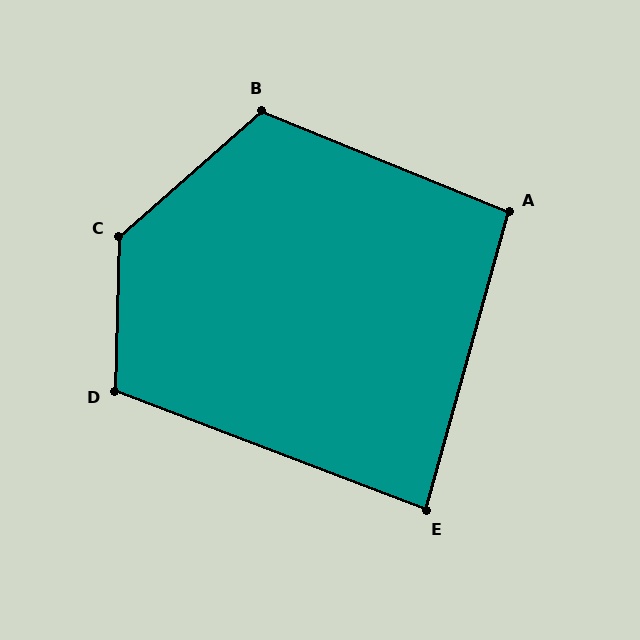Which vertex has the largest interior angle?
C, at approximately 133 degrees.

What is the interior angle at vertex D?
Approximately 109 degrees (obtuse).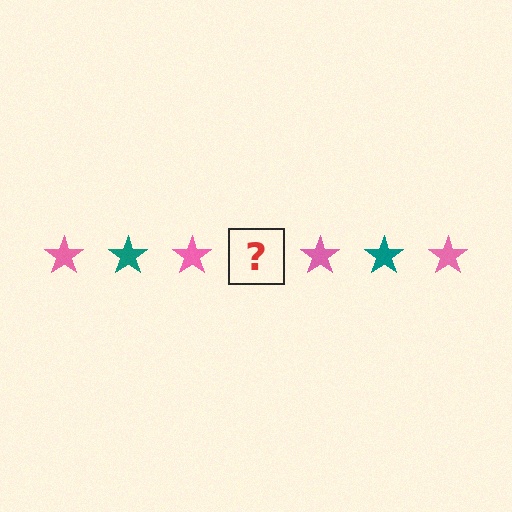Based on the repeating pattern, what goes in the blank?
The blank should be a teal star.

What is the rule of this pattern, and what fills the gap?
The rule is that the pattern cycles through pink, teal stars. The gap should be filled with a teal star.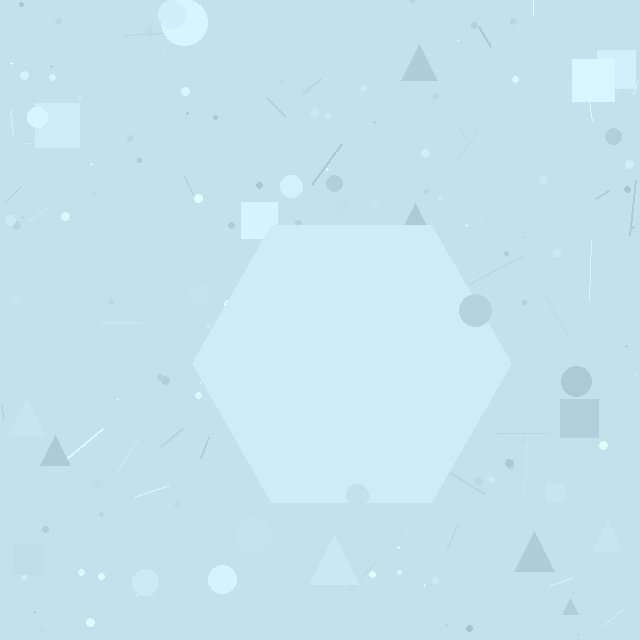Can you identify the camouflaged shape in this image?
The camouflaged shape is a hexagon.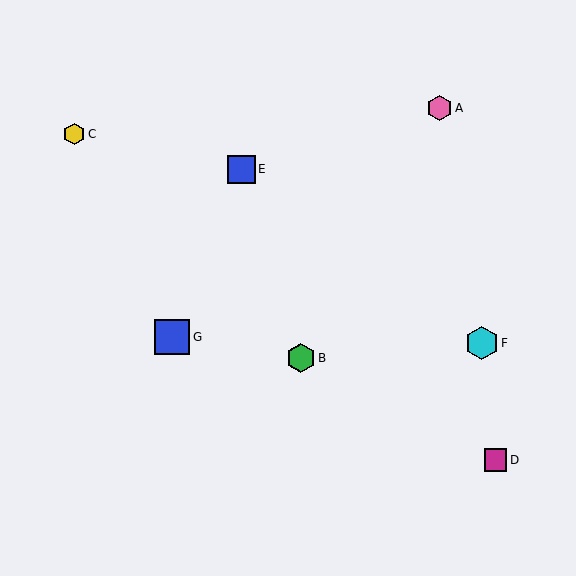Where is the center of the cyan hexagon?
The center of the cyan hexagon is at (482, 343).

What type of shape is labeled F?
Shape F is a cyan hexagon.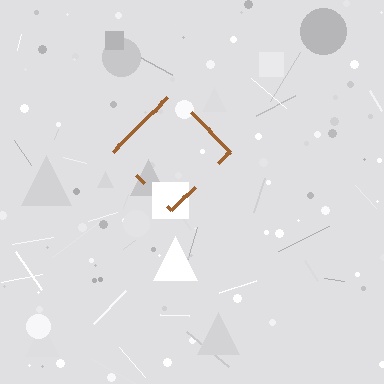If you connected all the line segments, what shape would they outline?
They would outline a diamond.